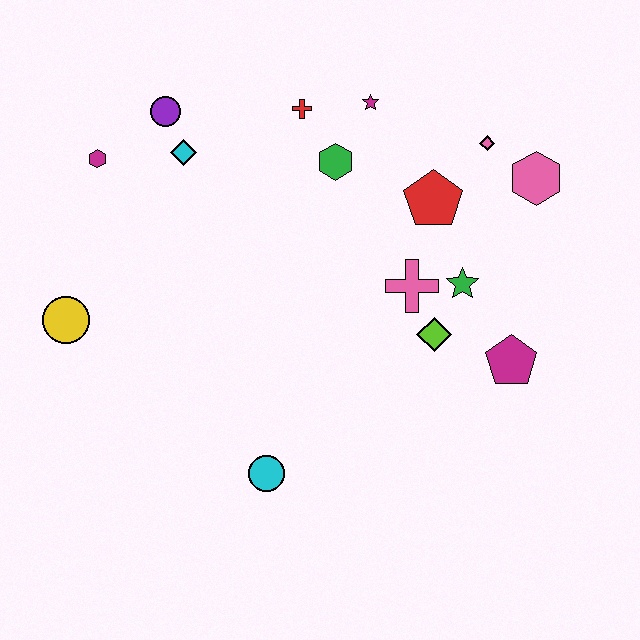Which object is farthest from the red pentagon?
The yellow circle is farthest from the red pentagon.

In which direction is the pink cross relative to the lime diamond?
The pink cross is above the lime diamond.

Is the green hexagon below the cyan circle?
No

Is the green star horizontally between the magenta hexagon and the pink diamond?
Yes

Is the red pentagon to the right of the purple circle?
Yes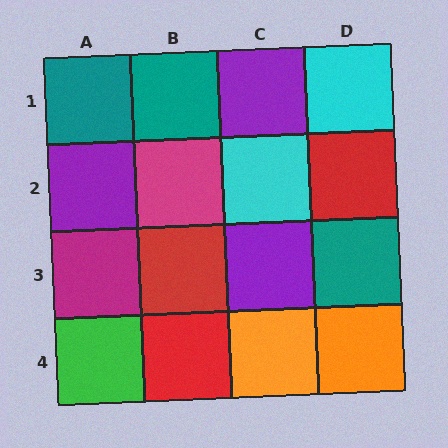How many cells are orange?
2 cells are orange.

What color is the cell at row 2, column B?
Magenta.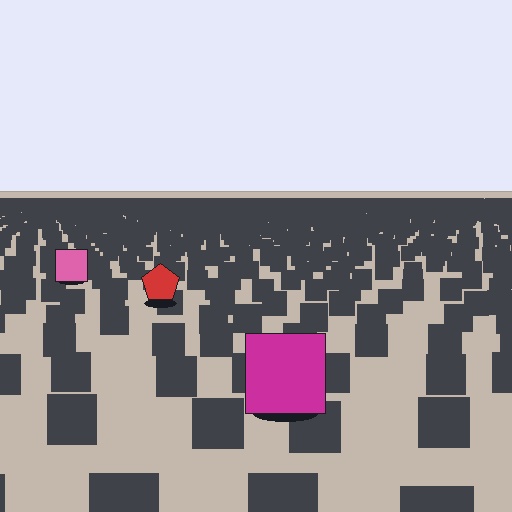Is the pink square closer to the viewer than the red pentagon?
No. The red pentagon is closer — you can tell from the texture gradient: the ground texture is coarser near it.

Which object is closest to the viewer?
The magenta square is closest. The texture marks near it are larger and more spread out.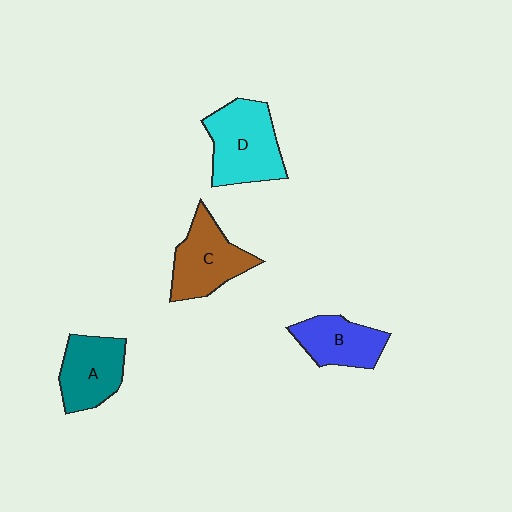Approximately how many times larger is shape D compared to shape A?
Approximately 1.3 times.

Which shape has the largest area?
Shape D (cyan).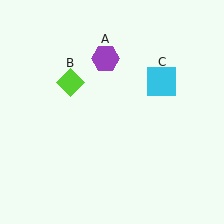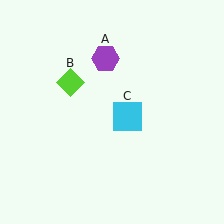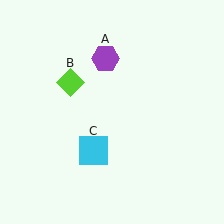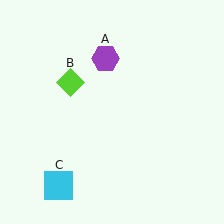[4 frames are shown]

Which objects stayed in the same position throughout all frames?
Purple hexagon (object A) and lime diamond (object B) remained stationary.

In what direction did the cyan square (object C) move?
The cyan square (object C) moved down and to the left.